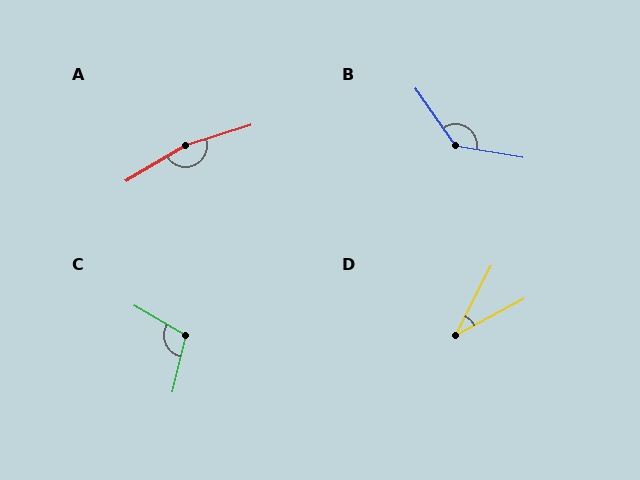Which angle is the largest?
A, at approximately 166 degrees.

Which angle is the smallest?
D, at approximately 35 degrees.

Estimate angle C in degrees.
Approximately 107 degrees.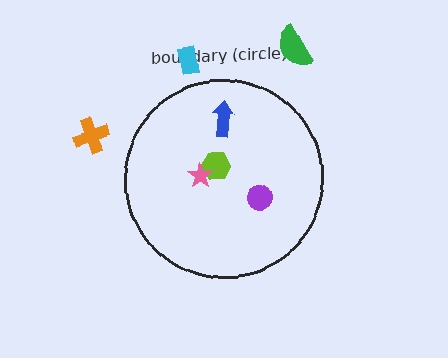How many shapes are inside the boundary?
4 inside, 3 outside.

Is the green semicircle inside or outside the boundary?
Outside.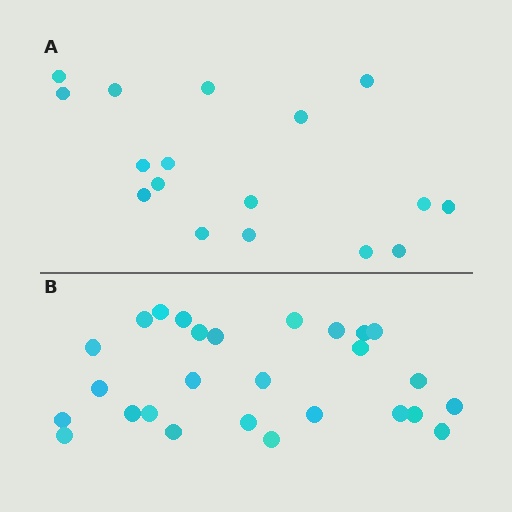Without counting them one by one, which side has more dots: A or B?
Region B (the bottom region) has more dots.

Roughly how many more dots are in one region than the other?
Region B has roughly 10 or so more dots than region A.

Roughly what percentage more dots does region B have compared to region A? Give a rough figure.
About 60% more.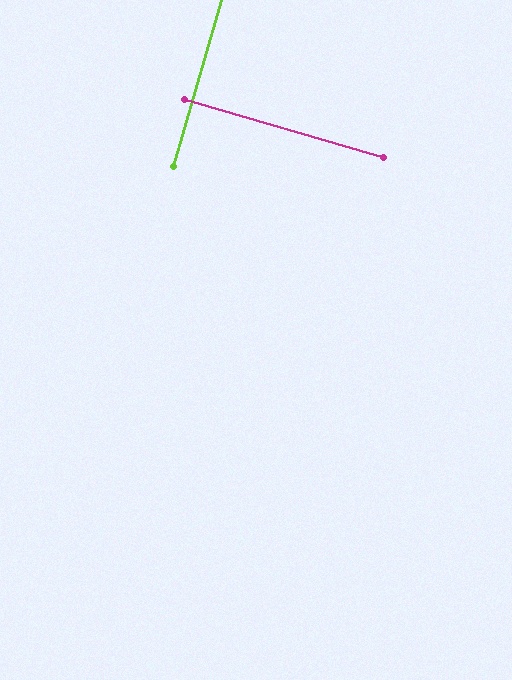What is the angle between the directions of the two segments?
Approximately 90 degrees.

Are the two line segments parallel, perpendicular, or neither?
Perpendicular — they meet at approximately 90°.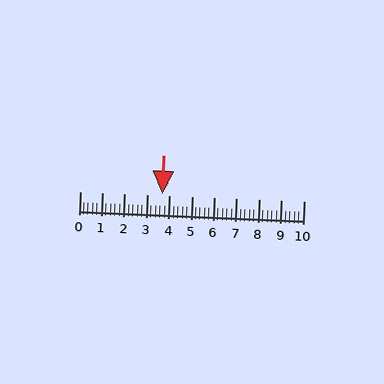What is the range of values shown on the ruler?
The ruler shows values from 0 to 10.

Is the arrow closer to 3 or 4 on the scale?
The arrow is closer to 4.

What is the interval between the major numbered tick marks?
The major tick marks are spaced 1 units apart.